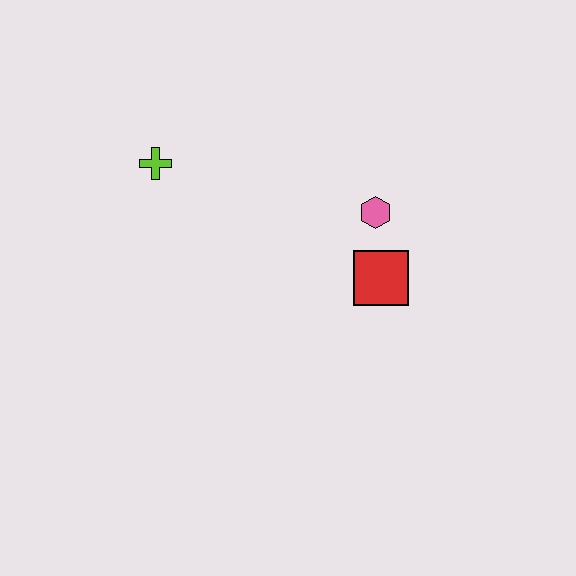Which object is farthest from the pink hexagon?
The lime cross is farthest from the pink hexagon.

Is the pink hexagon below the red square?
No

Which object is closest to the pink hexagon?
The red square is closest to the pink hexagon.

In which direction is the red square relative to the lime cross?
The red square is to the right of the lime cross.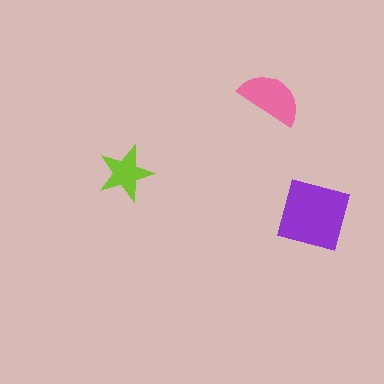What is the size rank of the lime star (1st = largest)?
3rd.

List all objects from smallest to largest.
The lime star, the pink semicircle, the purple diamond.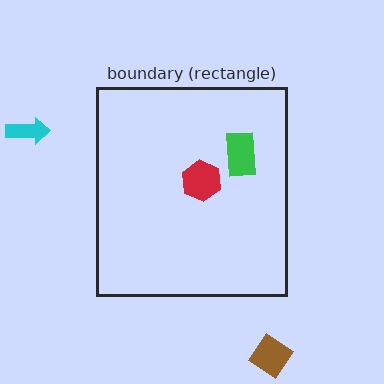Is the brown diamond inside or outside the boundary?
Outside.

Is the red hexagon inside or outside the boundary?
Inside.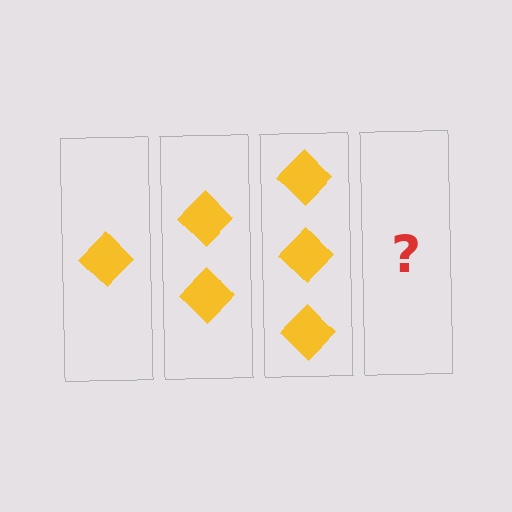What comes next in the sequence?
The next element should be 4 diamonds.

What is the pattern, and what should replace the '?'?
The pattern is that each step adds one more diamond. The '?' should be 4 diamonds.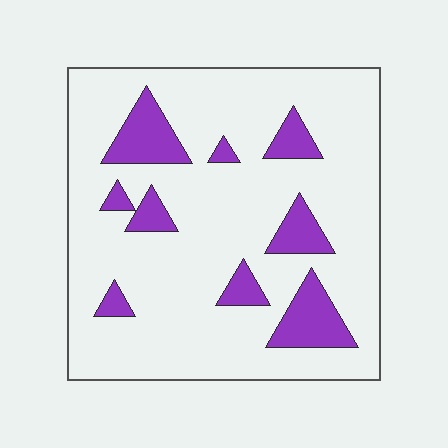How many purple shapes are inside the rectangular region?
9.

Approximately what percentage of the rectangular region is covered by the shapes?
Approximately 15%.